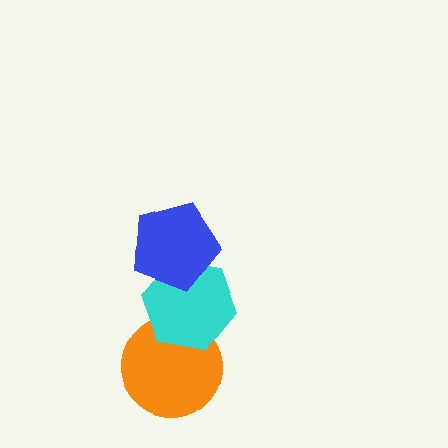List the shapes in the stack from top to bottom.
From top to bottom: the blue pentagon, the cyan hexagon, the orange circle.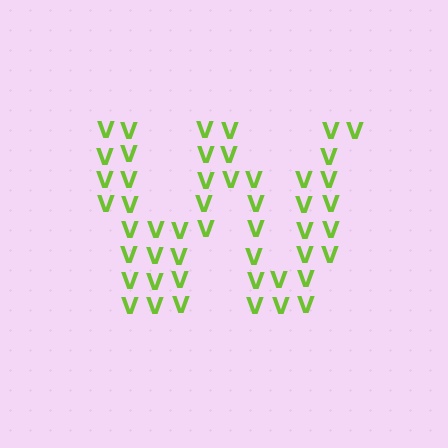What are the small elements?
The small elements are letter V's.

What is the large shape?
The large shape is the letter W.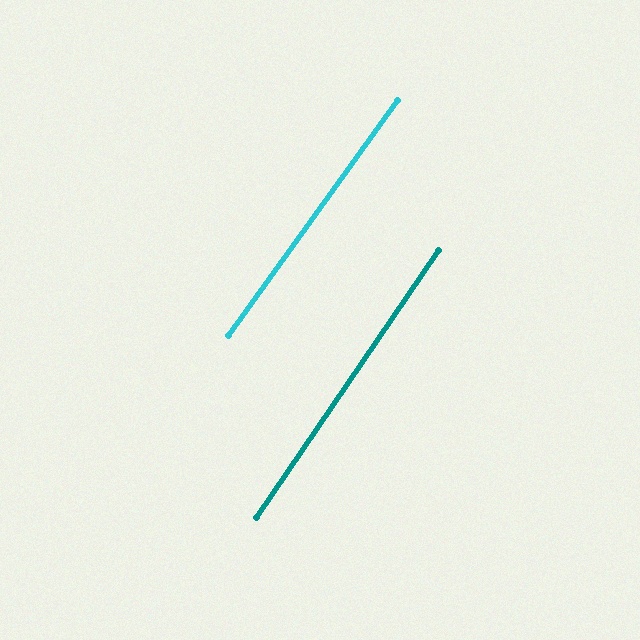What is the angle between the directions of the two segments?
Approximately 1 degree.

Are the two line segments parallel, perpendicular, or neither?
Parallel — their directions differ by only 1.5°.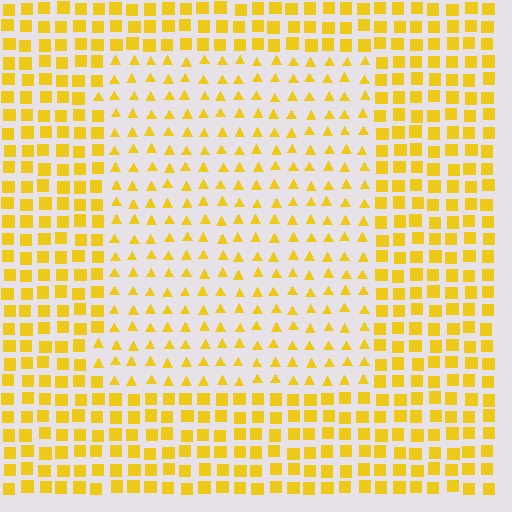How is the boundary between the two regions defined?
The boundary is defined by a change in element shape: triangles inside vs. squares outside. All elements share the same color and spacing.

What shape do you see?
I see a rectangle.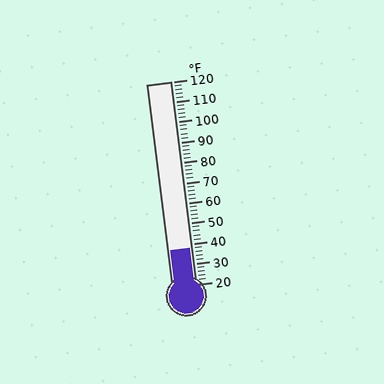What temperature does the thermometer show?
The thermometer shows approximately 38°F.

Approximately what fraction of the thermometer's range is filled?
The thermometer is filled to approximately 20% of its range.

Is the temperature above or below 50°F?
The temperature is below 50°F.